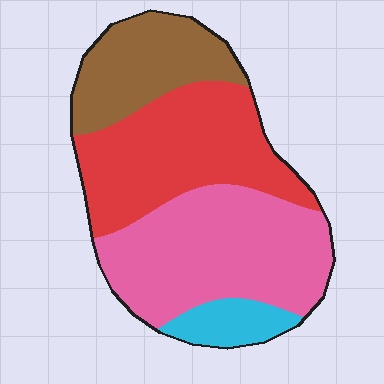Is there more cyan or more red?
Red.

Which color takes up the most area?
Pink, at roughly 40%.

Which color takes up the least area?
Cyan, at roughly 10%.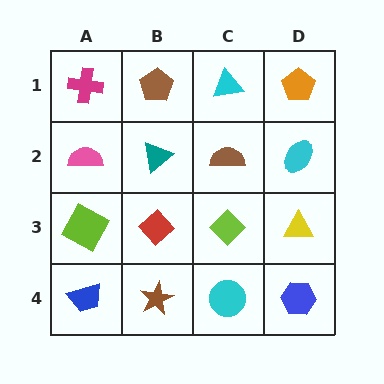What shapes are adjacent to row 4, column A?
A lime square (row 3, column A), a brown star (row 4, column B).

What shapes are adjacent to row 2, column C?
A cyan triangle (row 1, column C), a lime diamond (row 3, column C), a teal triangle (row 2, column B), a cyan ellipse (row 2, column D).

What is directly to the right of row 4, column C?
A blue hexagon.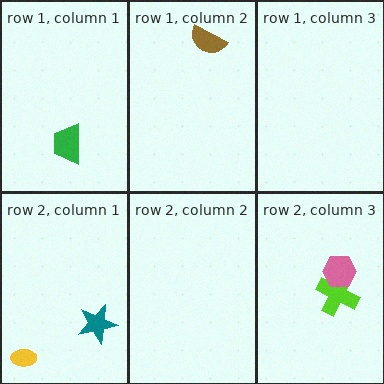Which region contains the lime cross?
The row 2, column 3 region.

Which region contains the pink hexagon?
The row 2, column 3 region.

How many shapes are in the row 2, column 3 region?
2.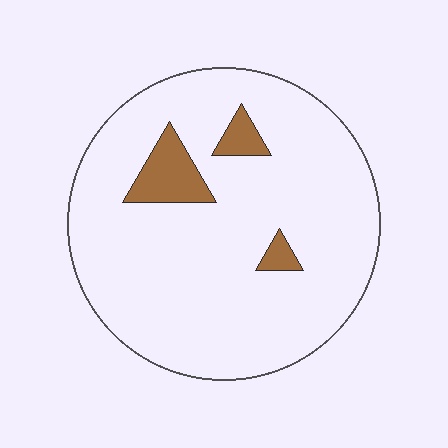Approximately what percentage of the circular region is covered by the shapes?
Approximately 10%.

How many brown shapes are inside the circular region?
3.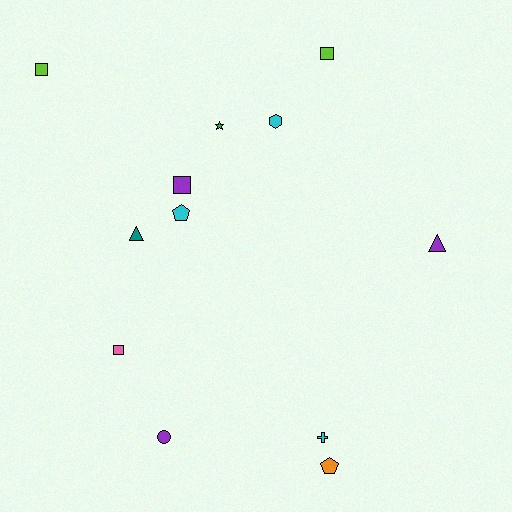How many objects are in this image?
There are 12 objects.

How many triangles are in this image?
There are 2 triangles.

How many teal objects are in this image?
There is 1 teal object.